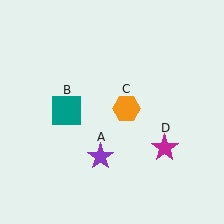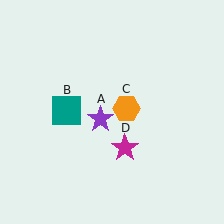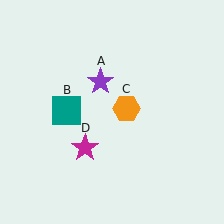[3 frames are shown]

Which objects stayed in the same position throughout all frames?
Teal square (object B) and orange hexagon (object C) remained stationary.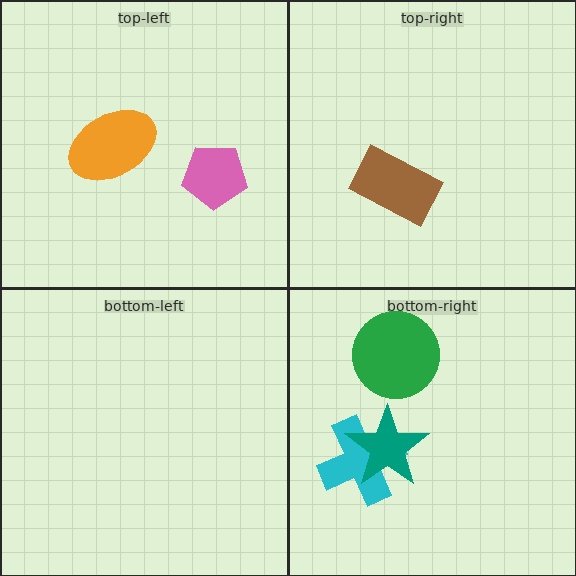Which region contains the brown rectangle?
The top-right region.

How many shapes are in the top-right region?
1.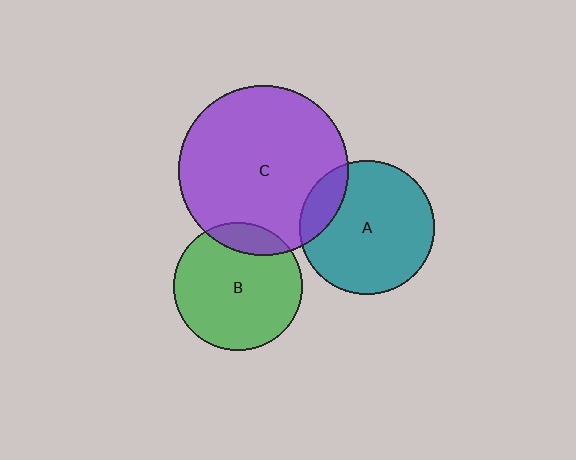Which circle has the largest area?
Circle C (purple).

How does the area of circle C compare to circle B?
Approximately 1.7 times.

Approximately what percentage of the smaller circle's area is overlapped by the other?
Approximately 15%.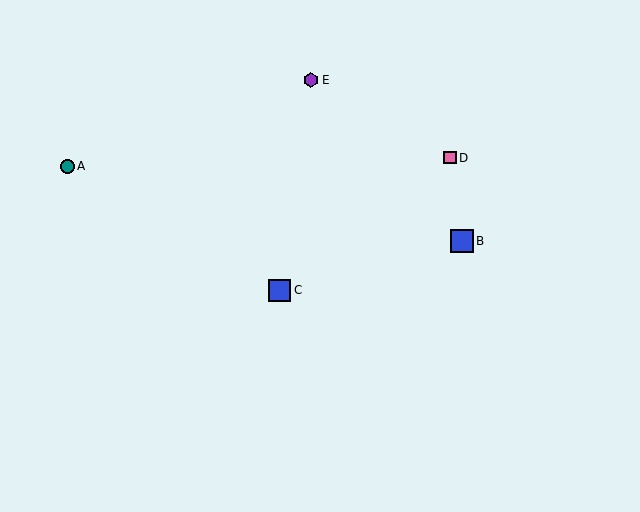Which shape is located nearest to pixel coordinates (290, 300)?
The blue square (labeled C) at (280, 290) is nearest to that location.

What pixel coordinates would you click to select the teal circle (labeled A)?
Click at (67, 166) to select the teal circle A.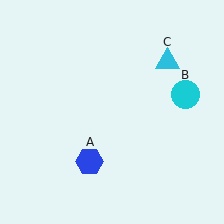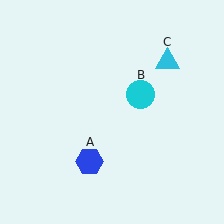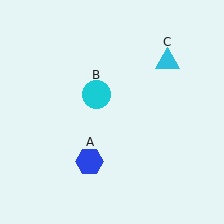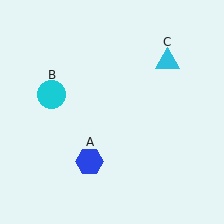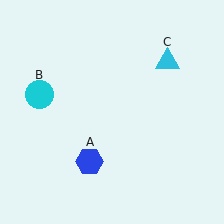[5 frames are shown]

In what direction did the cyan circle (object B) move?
The cyan circle (object B) moved left.